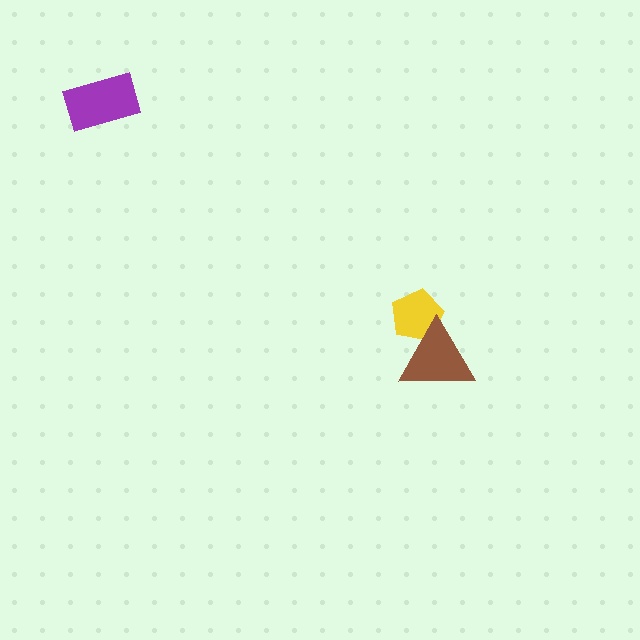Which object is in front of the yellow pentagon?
The brown triangle is in front of the yellow pentagon.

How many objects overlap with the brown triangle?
1 object overlaps with the brown triangle.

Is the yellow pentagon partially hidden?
Yes, it is partially covered by another shape.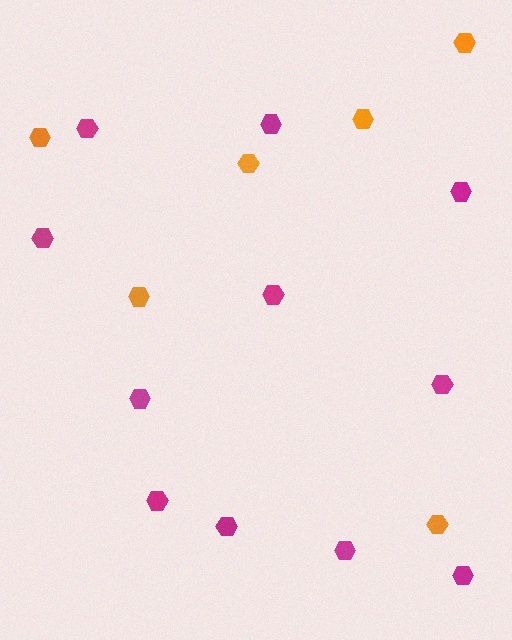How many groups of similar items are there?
There are 2 groups: one group of orange hexagons (6) and one group of magenta hexagons (11).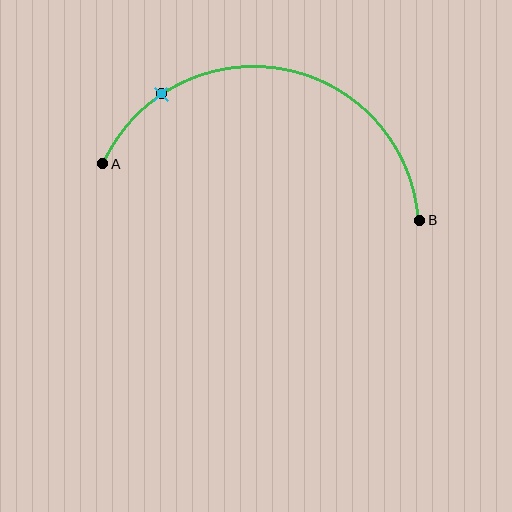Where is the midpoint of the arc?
The arc midpoint is the point on the curve farthest from the straight line joining A and B. It sits above that line.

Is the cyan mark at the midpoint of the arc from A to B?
No. The cyan mark lies on the arc but is closer to endpoint A. The arc midpoint would be at the point on the curve equidistant along the arc from both A and B.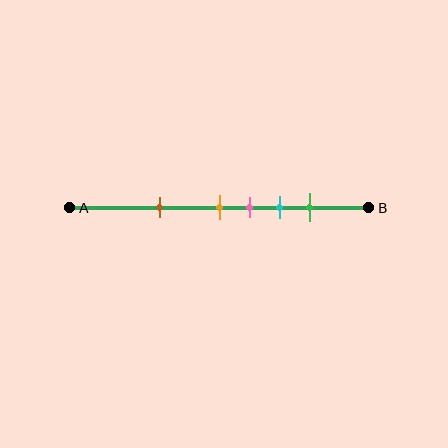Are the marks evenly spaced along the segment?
No, the marks are not evenly spaced.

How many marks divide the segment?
There are 5 marks dividing the segment.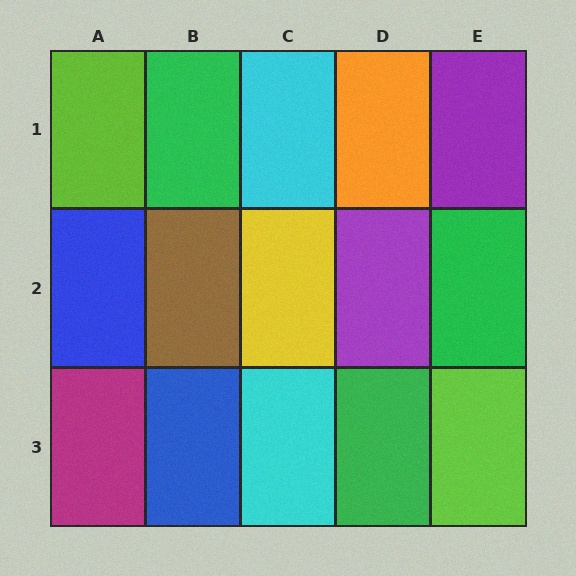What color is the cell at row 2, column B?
Brown.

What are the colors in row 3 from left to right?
Magenta, blue, cyan, green, lime.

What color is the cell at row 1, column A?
Lime.